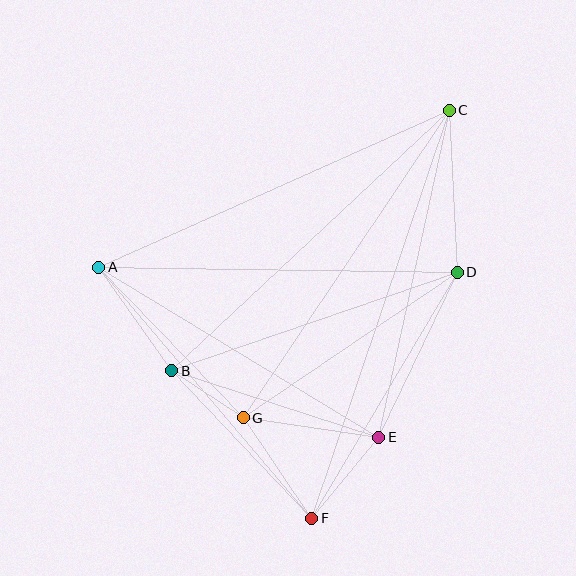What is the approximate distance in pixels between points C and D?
The distance between C and D is approximately 162 pixels.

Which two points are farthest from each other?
Points C and F are farthest from each other.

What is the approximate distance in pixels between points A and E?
The distance between A and E is approximately 328 pixels.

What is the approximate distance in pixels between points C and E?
The distance between C and E is approximately 335 pixels.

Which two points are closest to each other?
Points B and G are closest to each other.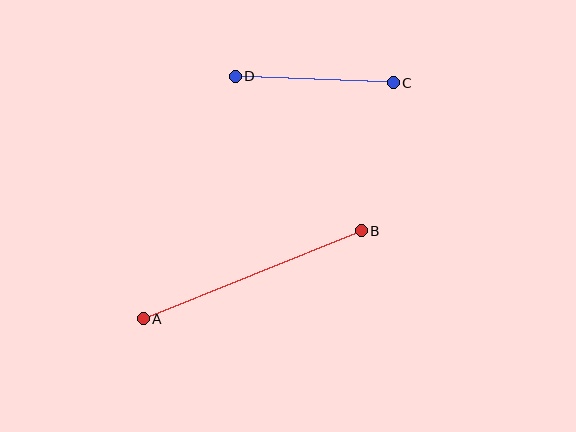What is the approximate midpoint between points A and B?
The midpoint is at approximately (252, 275) pixels.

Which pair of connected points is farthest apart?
Points A and B are farthest apart.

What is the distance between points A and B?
The distance is approximately 235 pixels.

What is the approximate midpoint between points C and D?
The midpoint is at approximately (314, 80) pixels.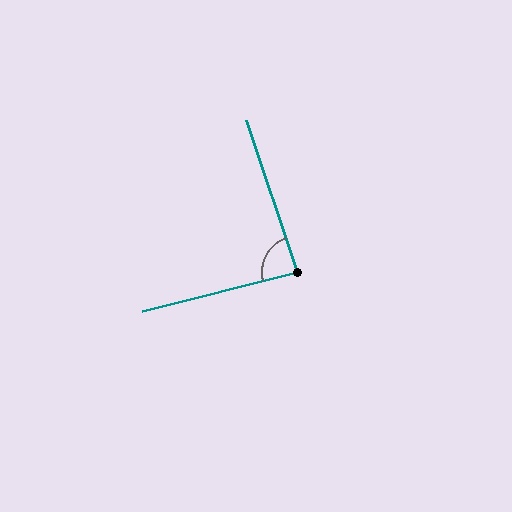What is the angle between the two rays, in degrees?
Approximately 85 degrees.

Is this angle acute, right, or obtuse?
It is approximately a right angle.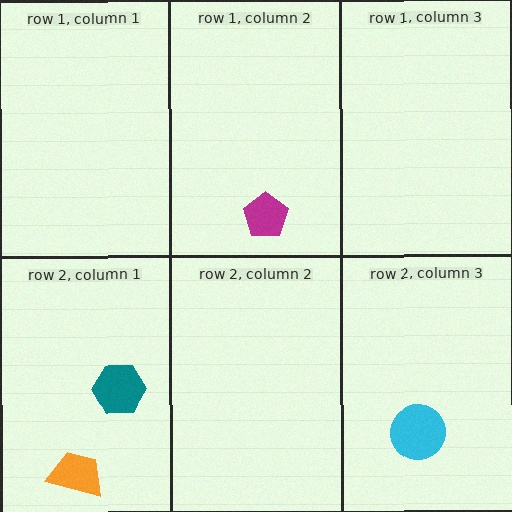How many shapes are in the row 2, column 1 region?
2.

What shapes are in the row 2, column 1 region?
The orange trapezoid, the teal hexagon.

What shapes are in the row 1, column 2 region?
The magenta pentagon.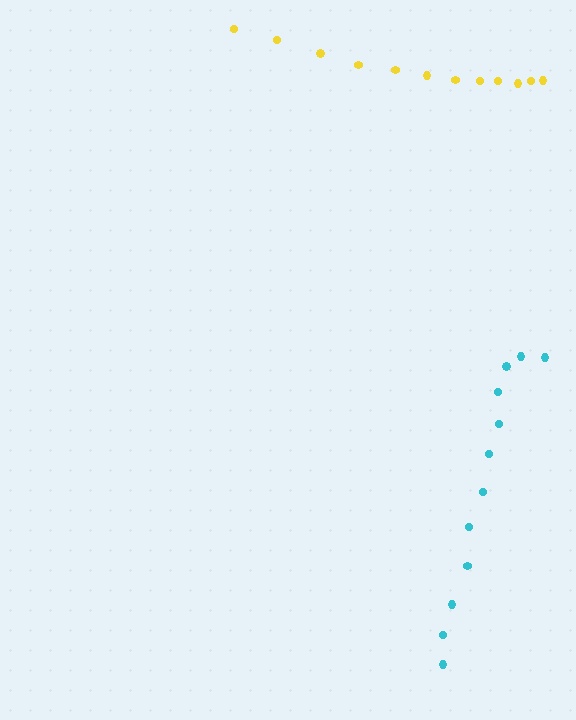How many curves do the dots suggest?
There are 2 distinct paths.